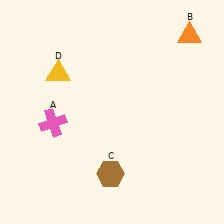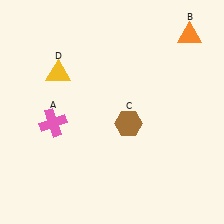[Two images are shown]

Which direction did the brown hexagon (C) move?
The brown hexagon (C) moved up.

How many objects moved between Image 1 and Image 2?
1 object moved between the two images.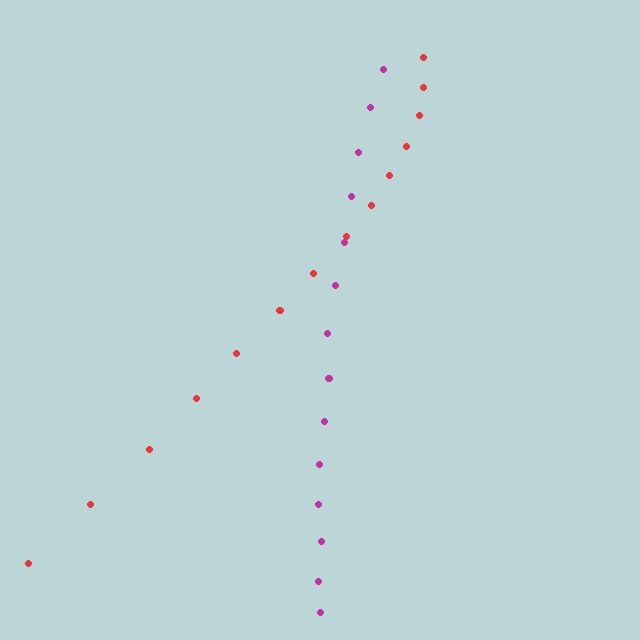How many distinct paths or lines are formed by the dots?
There are 2 distinct paths.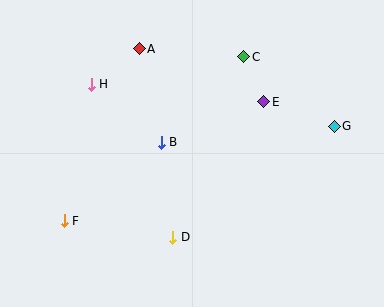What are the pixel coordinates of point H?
Point H is at (91, 84).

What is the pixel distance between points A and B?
The distance between A and B is 96 pixels.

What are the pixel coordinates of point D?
Point D is at (173, 237).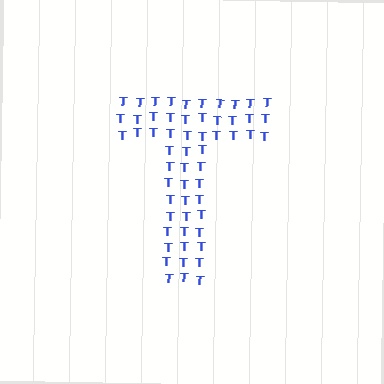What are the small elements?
The small elements are letter T's.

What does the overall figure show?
The overall figure shows the letter T.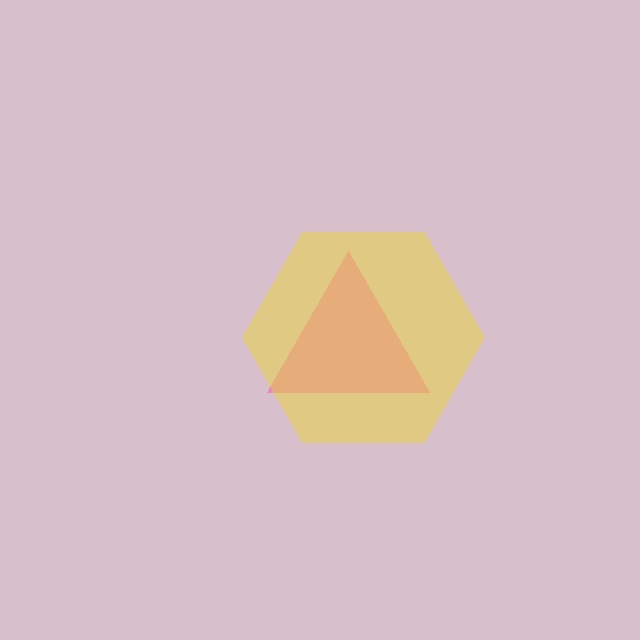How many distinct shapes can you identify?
There are 2 distinct shapes: a pink triangle, a yellow hexagon.